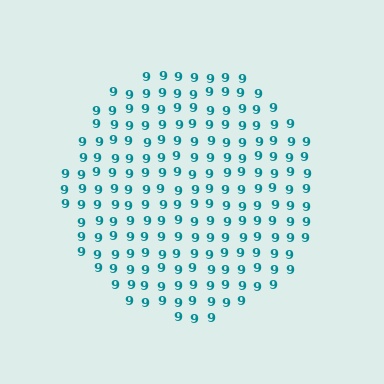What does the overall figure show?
The overall figure shows a circle.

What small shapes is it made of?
It is made of small digit 9's.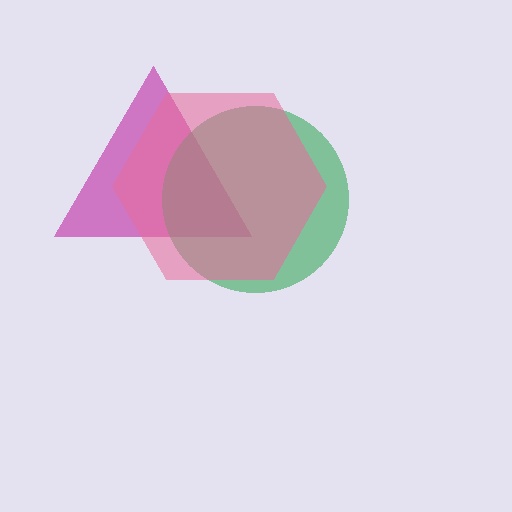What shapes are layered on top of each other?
The layered shapes are: a magenta triangle, a green circle, a pink hexagon.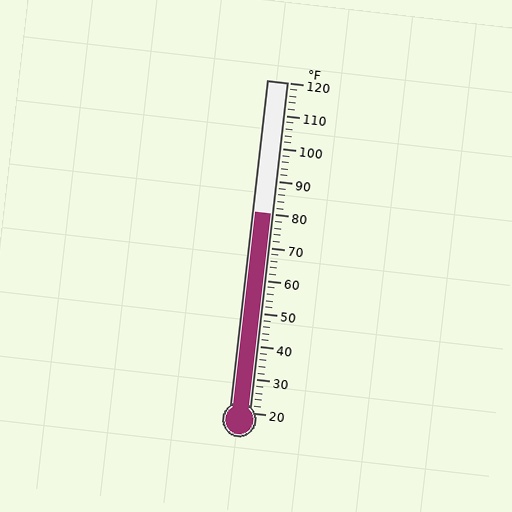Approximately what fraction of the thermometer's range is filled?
The thermometer is filled to approximately 60% of its range.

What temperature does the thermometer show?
The thermometer shows approximately 80°F.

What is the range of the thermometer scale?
The thermometer scale ranges from 20°F to 120°F.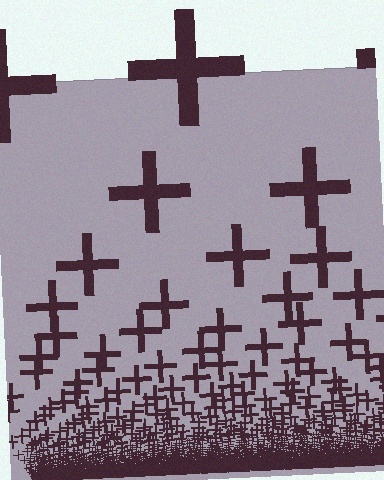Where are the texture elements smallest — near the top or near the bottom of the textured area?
Near the bottom.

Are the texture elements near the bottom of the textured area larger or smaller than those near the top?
Smaller. The gradient is inverted — elements near the bottom are smaller and denser.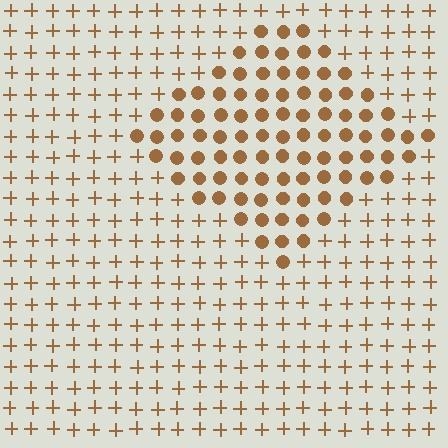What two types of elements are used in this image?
The image uses circles inside the diamond region and plus signs outside it.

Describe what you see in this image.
The image is filled with small brown elements arranged in a uniform grid. A diamond-shaped region contains circles, while the surrounding area contains plus signs. The boundary is defined purely by the change in element shape.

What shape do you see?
I see a diamond.